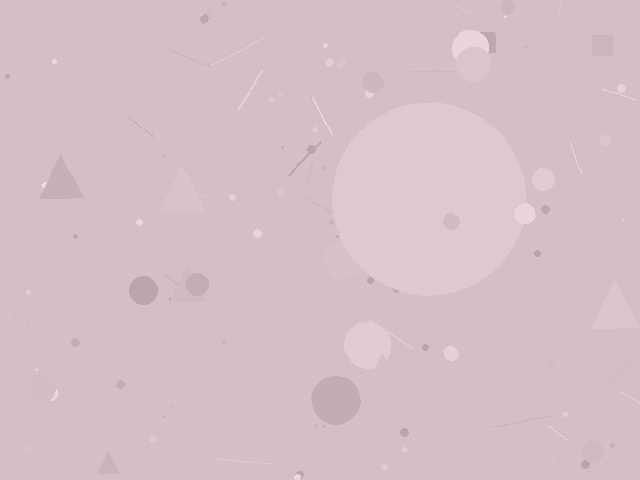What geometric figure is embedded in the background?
A circle is embedded in the background.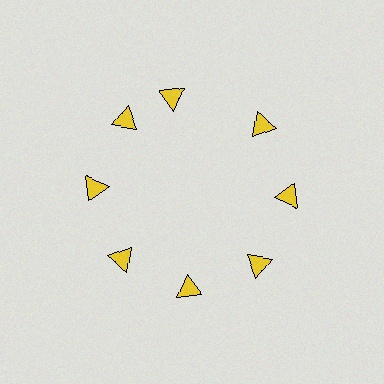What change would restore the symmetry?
The symmetry would be restored by rotating it back into even spacing with its neighbors so that all 8 triangles sit at equal angles and equal distance from the center.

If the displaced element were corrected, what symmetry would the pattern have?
It would have 8-fold rotational symmetry — the pattern would map onto itself every 45 degrees.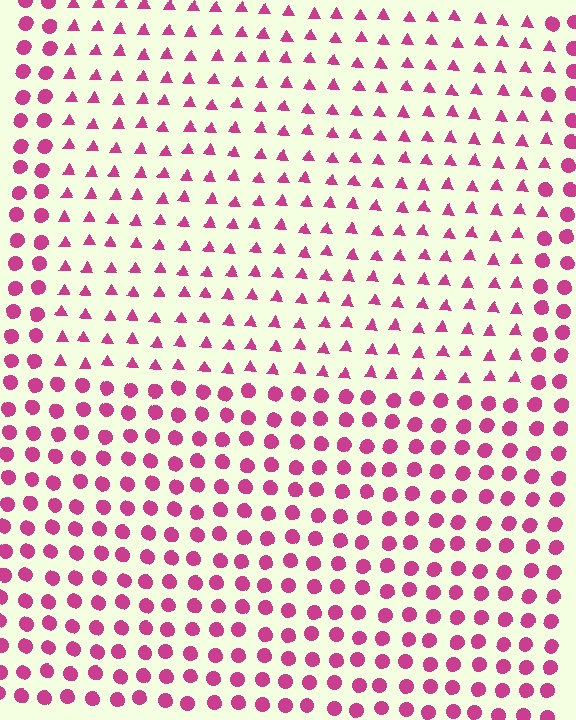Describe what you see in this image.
The image is filled with small magenta elements arranged in a uniform grid. A rectangle-shaped region contains triangles, while the surrounding area contains circles. The boundary is defined purely by the change in element shape.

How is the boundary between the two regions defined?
The boundary is defined by a change in element shape: triangles inside vs. circles outside. All elements share the same color and spacing.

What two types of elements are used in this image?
The image uses triangles inside the rectangle region and circles outside it.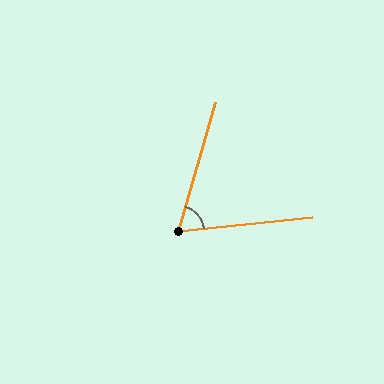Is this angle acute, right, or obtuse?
It is acute.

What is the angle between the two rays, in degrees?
Approximately 68 degrees.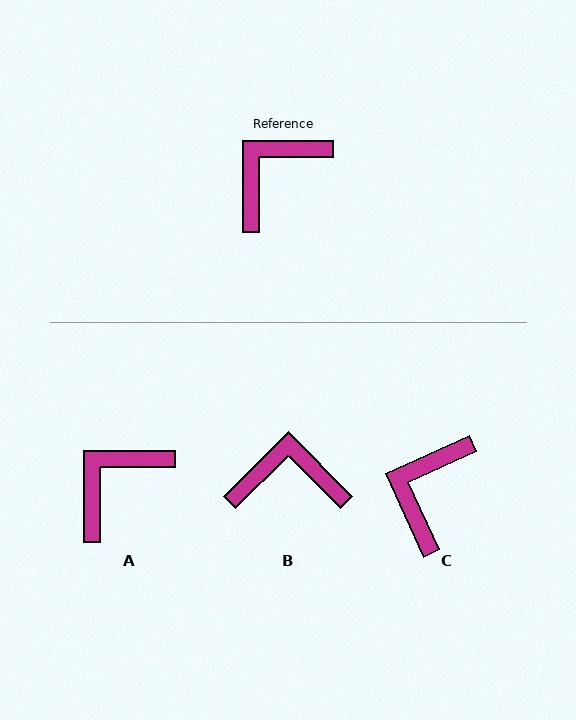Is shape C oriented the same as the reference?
No, it is off by about 24 degrees.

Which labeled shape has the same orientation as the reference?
A.